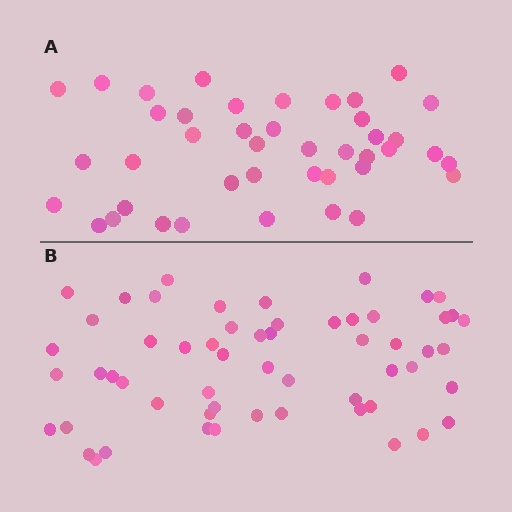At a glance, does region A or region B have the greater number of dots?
Region B (the bottom region) has more dots.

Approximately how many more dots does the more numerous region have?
Region B has approximately 15 more dots than region A.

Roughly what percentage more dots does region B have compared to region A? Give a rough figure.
About 35% more.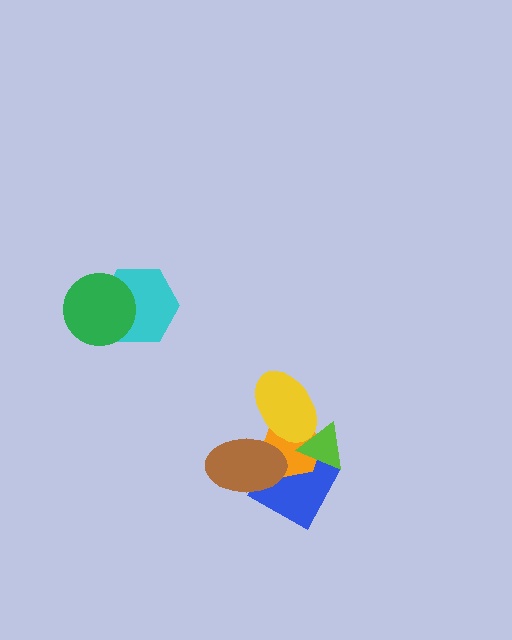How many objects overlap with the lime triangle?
3 objects overlap with the lime triangle.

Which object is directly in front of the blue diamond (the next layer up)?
The orange hexagon is directly in front of the blue diamond.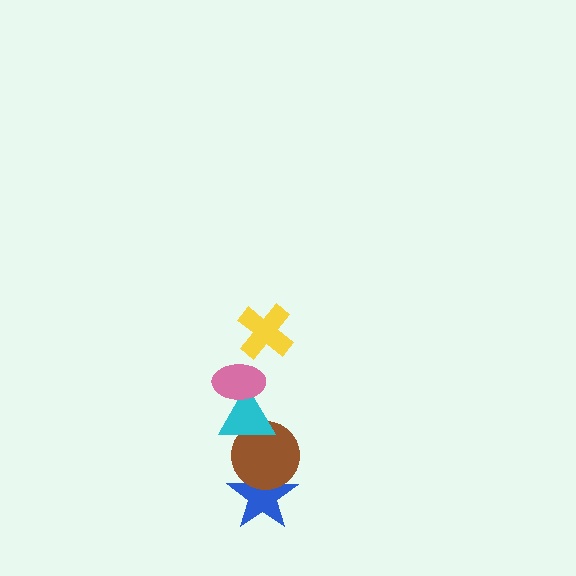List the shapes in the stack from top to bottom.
From top to bottom: the yellow cross, the pink ellipse, the cyan triangle, the brown circle, the blue star.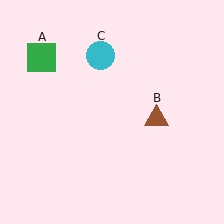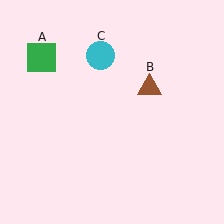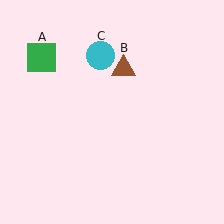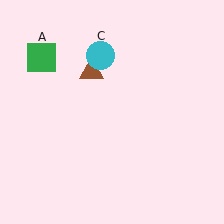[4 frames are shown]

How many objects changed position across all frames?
1 object changed position: brown triangle (object B).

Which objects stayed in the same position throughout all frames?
Green square (object A) and cyan circle (object C) remained stationary.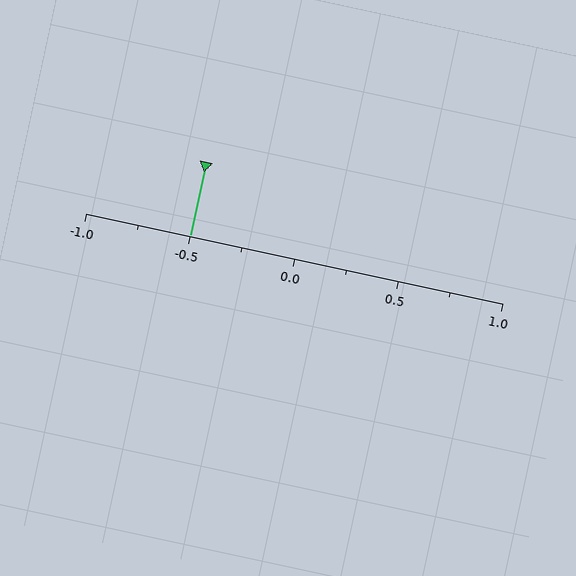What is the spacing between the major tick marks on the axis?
The major ticks are spaced 0.5 apart.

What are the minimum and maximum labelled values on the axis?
The axis runs from -1.0 to 1.0.